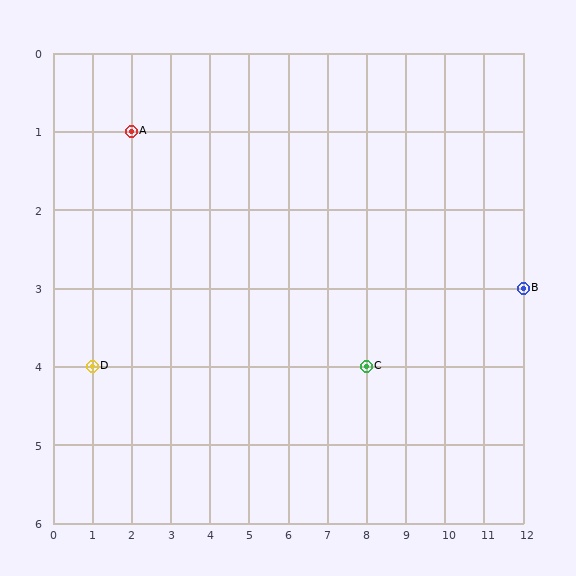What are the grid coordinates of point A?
Point A is at grid coordinates (2, 1).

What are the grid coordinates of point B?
Point B is at grid coordinates (12, 3).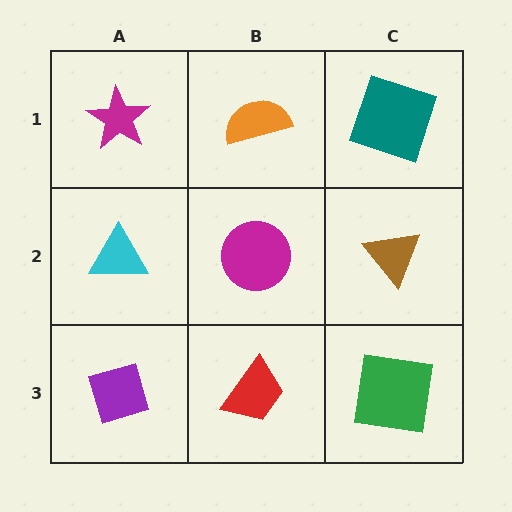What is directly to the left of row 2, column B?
A cyan triangle.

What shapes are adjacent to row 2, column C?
A teal square (row 1, column C), a green square (row 3, column C), a magenta circle (row 2, column B).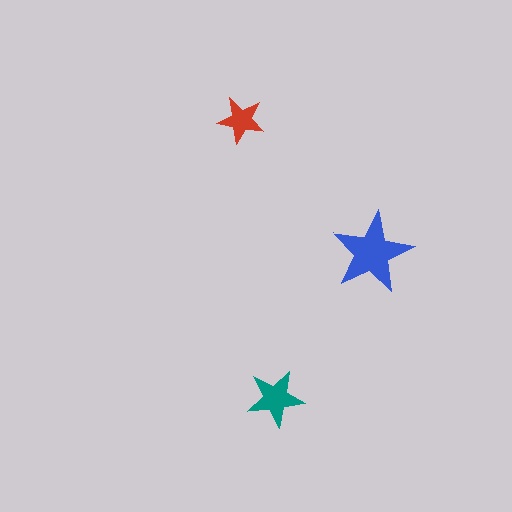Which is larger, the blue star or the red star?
The blue one.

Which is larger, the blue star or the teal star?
The blue one.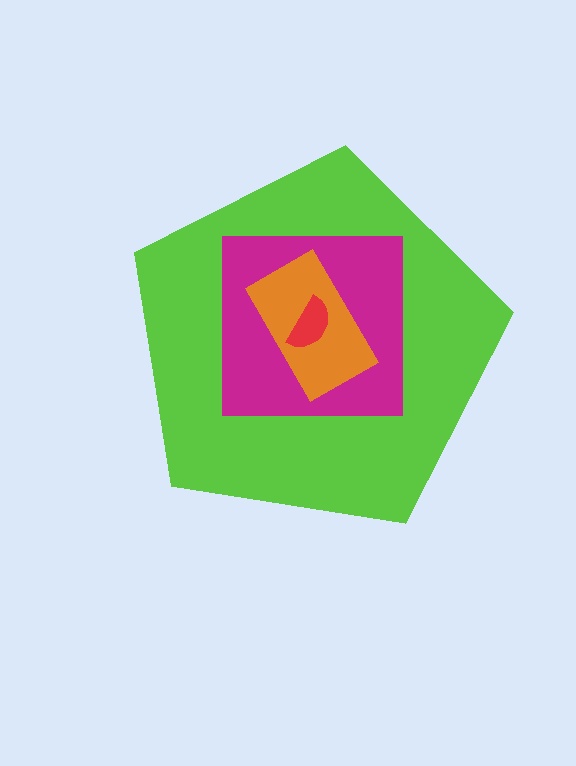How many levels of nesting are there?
4.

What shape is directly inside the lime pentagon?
The magenta square.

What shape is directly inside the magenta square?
The orange rectangle.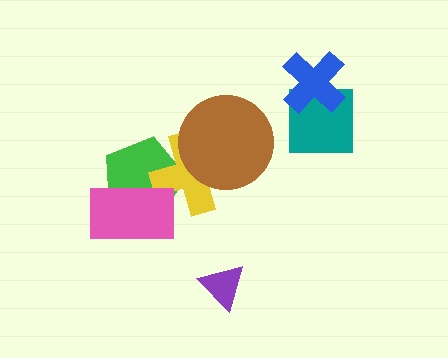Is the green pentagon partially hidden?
Yes, it is partially covered by another shape.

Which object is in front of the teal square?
The blue cross is in front of the teal square.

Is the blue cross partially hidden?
No, no other shape covers it.